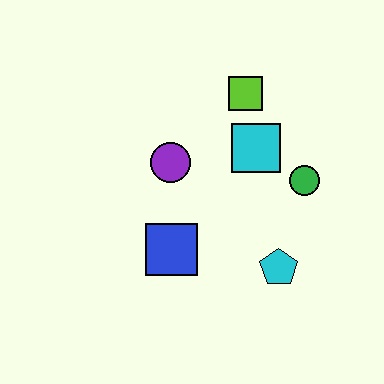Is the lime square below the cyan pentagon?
No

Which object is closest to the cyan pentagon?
The green circle is closest to the cyan pentagon.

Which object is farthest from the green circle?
The blue square is farthest from the green circle.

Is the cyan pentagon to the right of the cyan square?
Yes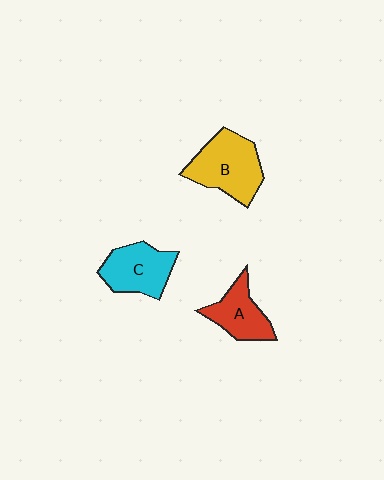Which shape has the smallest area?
Shape A (red).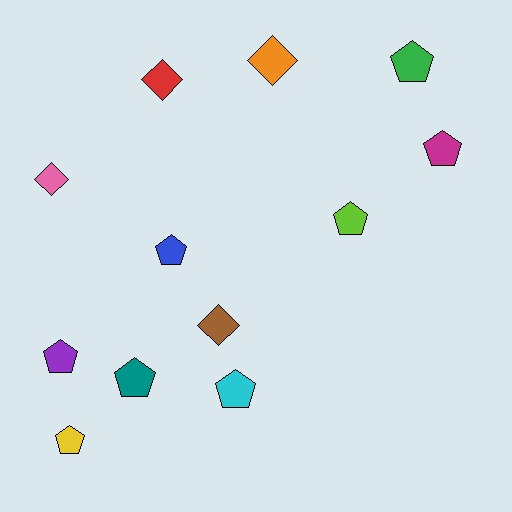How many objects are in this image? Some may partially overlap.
There are 12 objects.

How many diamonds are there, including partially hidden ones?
There are 4 diamonds.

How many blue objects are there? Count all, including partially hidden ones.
There is 1 blue object.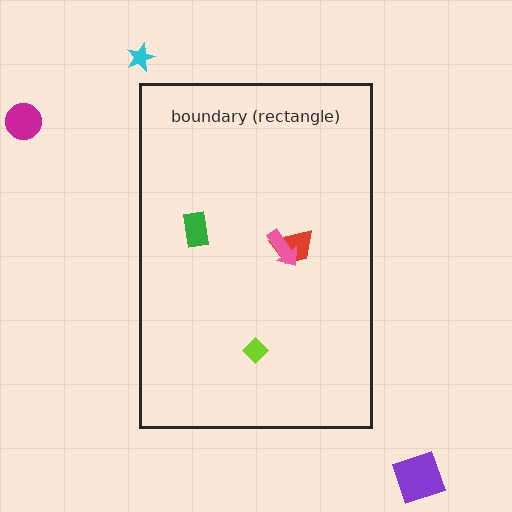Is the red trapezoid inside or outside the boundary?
Inside.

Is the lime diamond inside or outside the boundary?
Inside.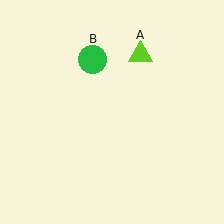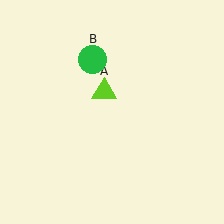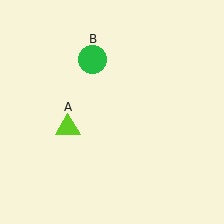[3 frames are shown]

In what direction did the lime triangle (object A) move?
The lime triangle (object A) moved down and to the left.